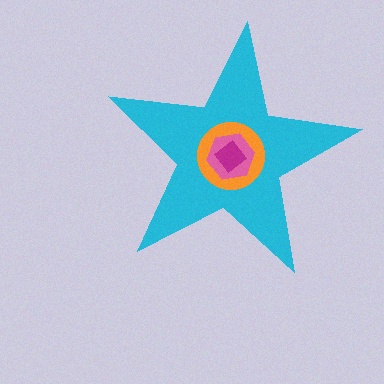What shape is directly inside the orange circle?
The pink hexagon.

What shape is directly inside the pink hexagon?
The magenta diamond.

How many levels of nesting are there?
4.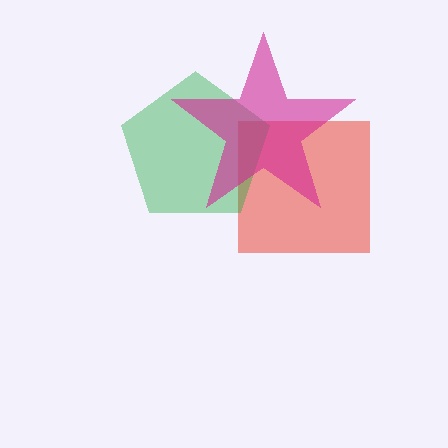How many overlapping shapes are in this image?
There are 3 overlapping shapes in the image.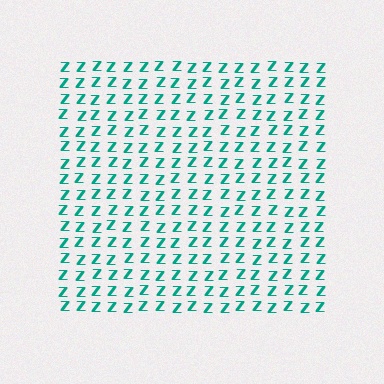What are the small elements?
The small elements are letter Z's.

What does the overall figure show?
The overall figure shows a square.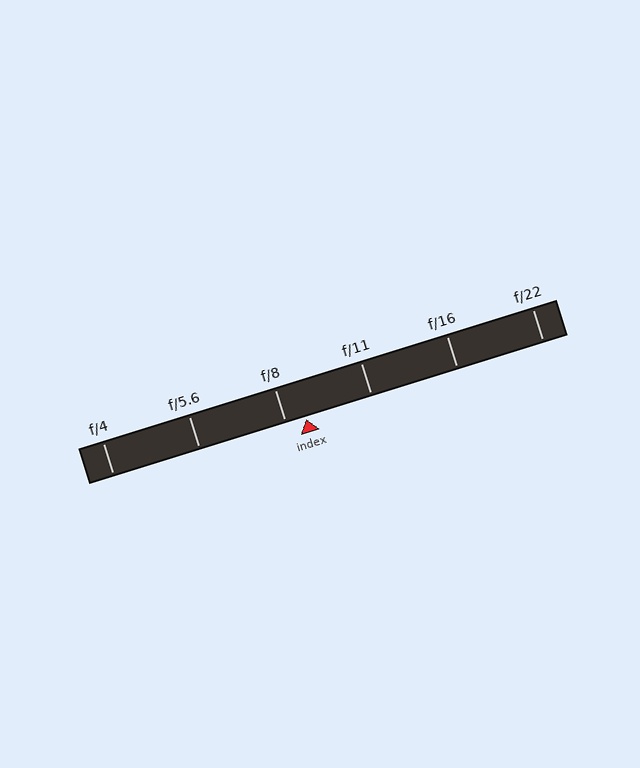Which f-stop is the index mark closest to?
The index mark is closest to f/8.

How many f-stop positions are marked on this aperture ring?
There are 6 f-stop positions marked.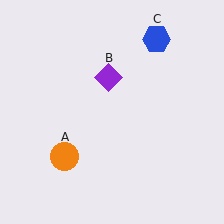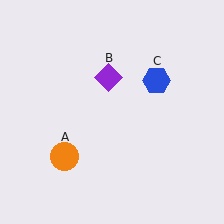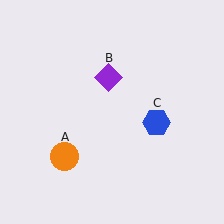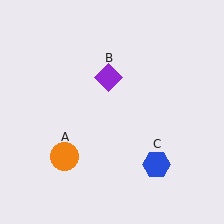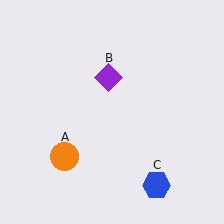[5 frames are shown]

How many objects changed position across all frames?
1 object changed position: blue hexagon (object C).